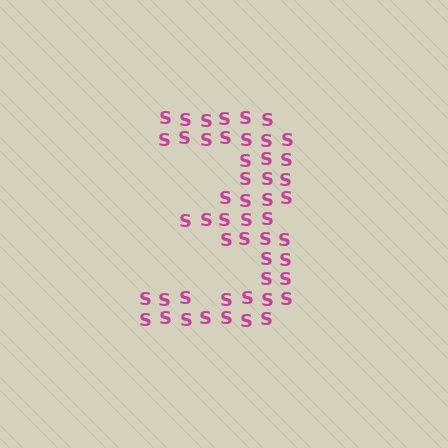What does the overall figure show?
The overall figure shows the digit 3.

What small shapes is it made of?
It is made of small letter S's.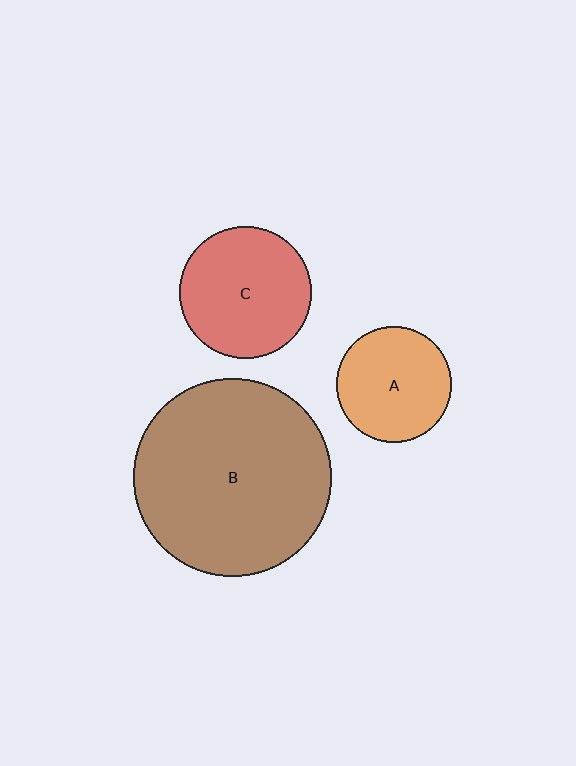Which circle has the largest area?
Circle B (brown).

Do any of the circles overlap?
No, none of the circles overlap.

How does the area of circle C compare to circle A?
Approximately 1.3 times.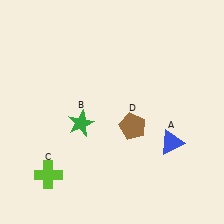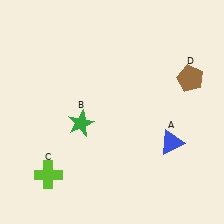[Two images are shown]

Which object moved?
The brown pentagon (D) moved right.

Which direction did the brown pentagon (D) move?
The brown pentagon (D) moved right.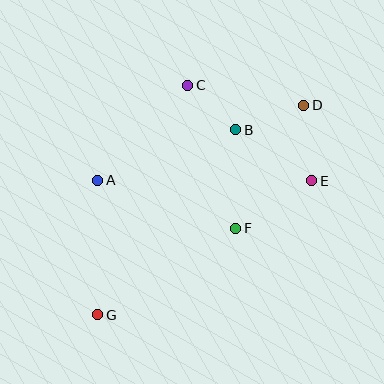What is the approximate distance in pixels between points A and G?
The distance between A and G is approximately 134 pixels.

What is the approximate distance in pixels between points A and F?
The distance between A and F is approximately 146 pixels.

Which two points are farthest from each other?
Points D and G are farthest from each other.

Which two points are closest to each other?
Points B and C are closest to each other.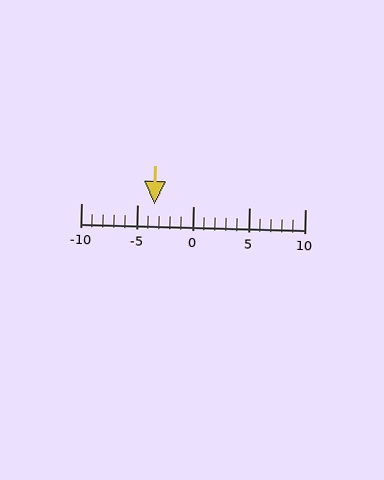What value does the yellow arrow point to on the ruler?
The yellow arrow points to approximately -3.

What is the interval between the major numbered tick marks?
The major tick marks are spaced 5 units apart.